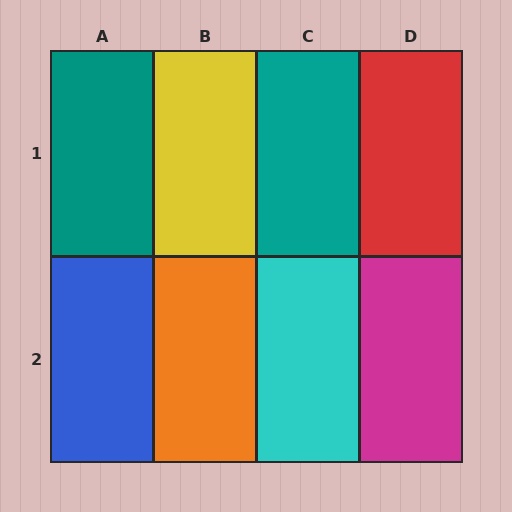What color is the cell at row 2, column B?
Orange.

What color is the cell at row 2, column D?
Magenta.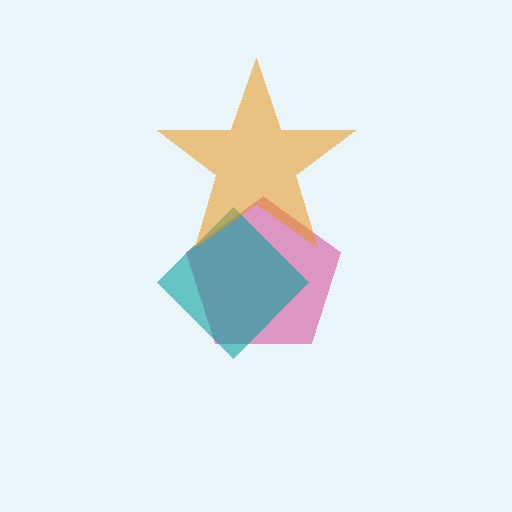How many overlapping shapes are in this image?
There are 3 overlapping shapes in the image.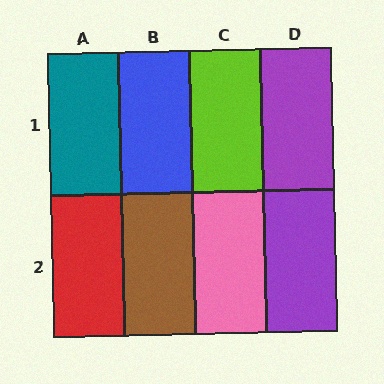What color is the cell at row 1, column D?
Purple.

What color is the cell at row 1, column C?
Lime.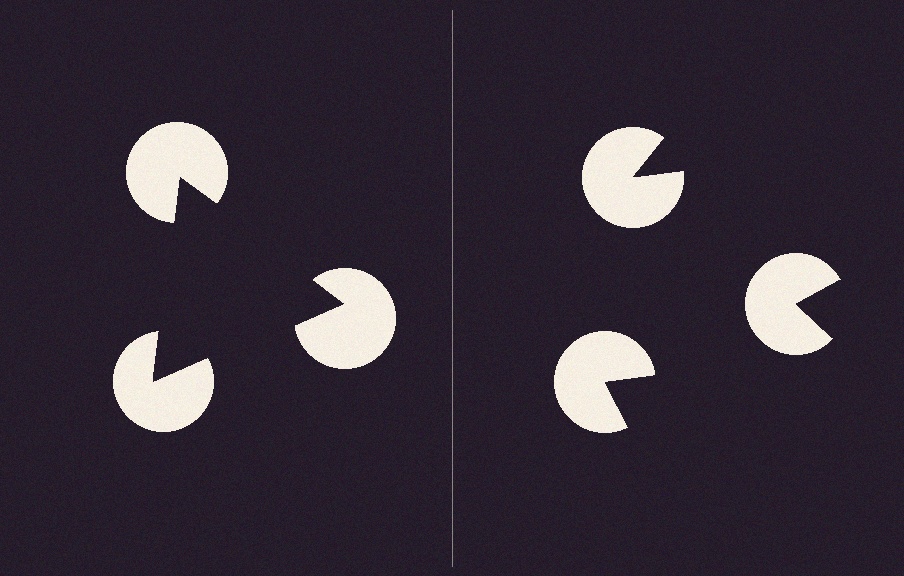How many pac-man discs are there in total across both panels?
6 — 3 on each side.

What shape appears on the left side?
An illusory triangle.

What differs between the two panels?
The pac-man discs are positioned identically on both sides; only the wedge orientations differ. On the left they align to a triangle; on the right they are misaligned.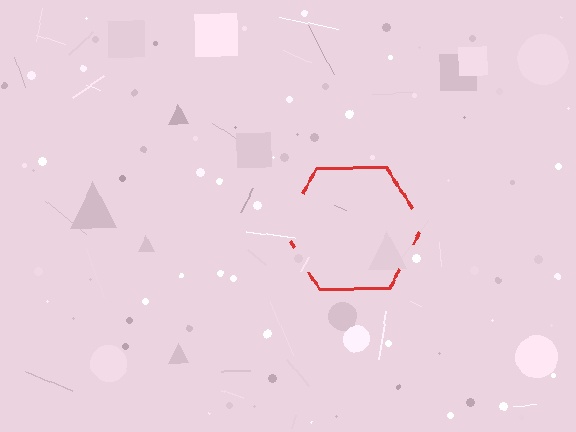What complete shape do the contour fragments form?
The contour fragments form a hexagon.